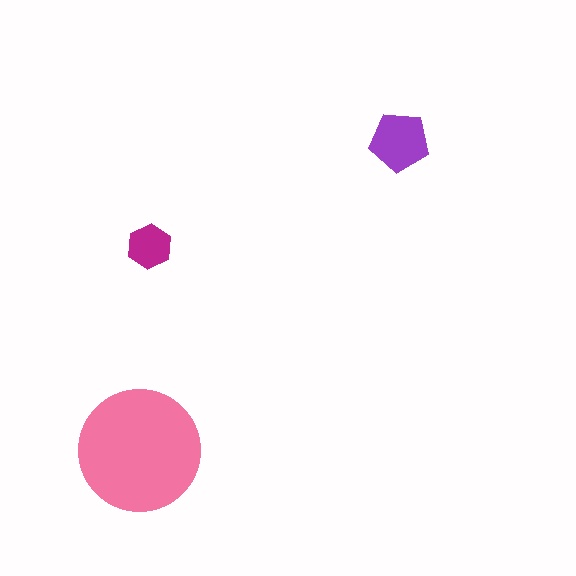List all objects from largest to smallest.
The pink circle, the purple pentagon, the magenta hexagon.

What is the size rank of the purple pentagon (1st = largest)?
2nd.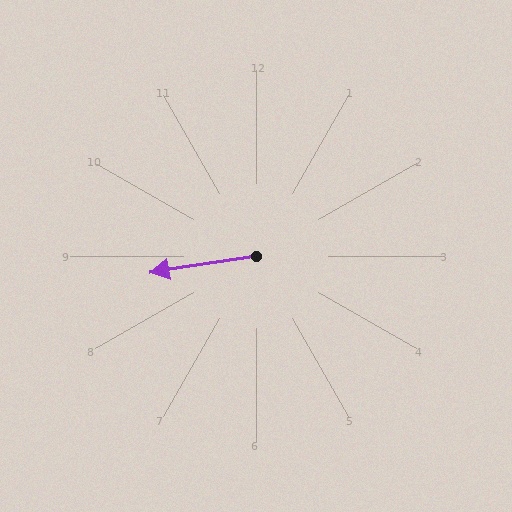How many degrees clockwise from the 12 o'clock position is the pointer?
Approximately 261 degrees.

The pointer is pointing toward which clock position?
Roughly 9 o'clock.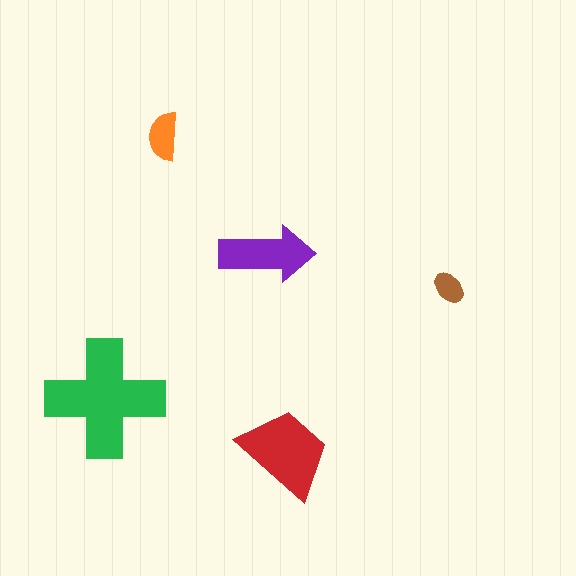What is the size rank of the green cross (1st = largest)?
1st.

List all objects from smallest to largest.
The brown ellipse, the orange semicircle, the purple arrow, the red trapezoid, the green cross.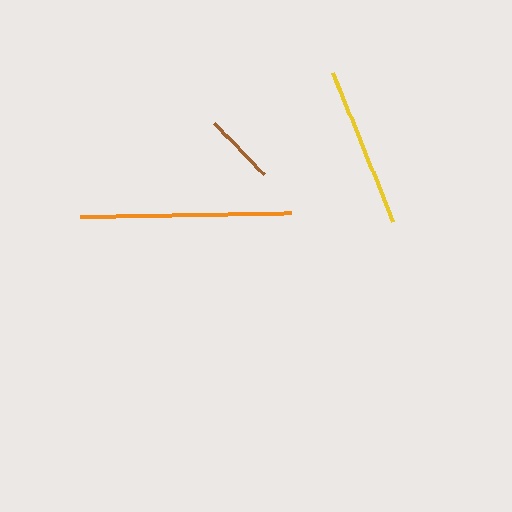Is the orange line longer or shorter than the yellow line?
The orange line is longer than the yellow line.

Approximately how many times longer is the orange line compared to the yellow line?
The orange line is approximately 1.3 times the length of the yellow line.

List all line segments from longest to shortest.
From longest to shortest: orange, yellow, brown.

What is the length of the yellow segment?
The yellow segment is approximately 161 pixels long.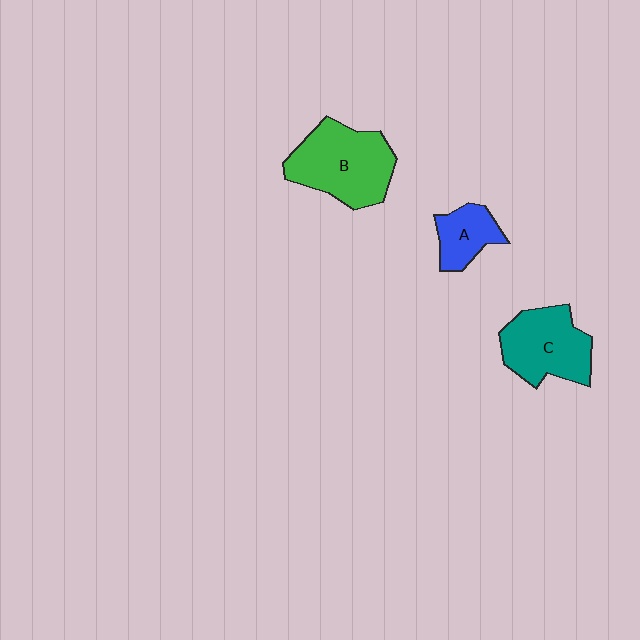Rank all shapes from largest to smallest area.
From largest to smallest: B (green), C (teal), A (blue).